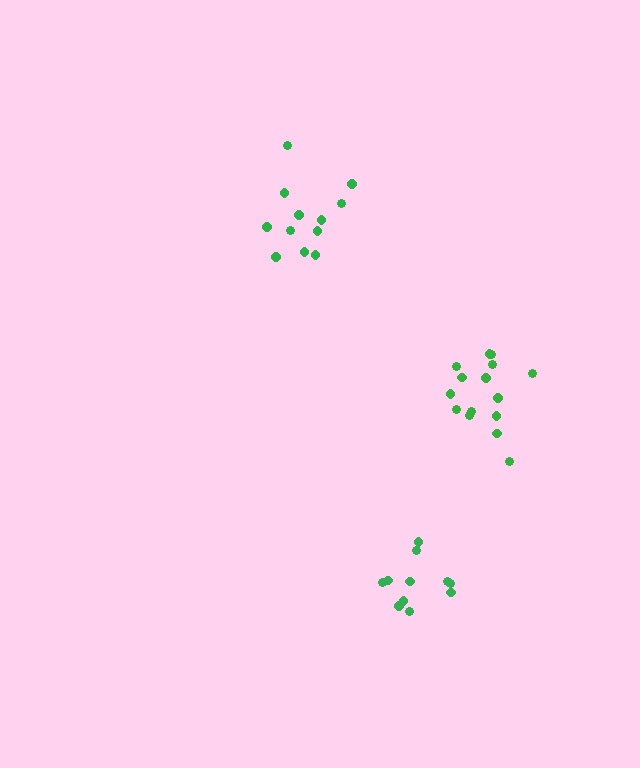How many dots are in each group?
Group 1: 15 dots, Group 2: 12 dots, Group 3: 12 dots (39 total).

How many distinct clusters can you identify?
There are 3 distinct clusters.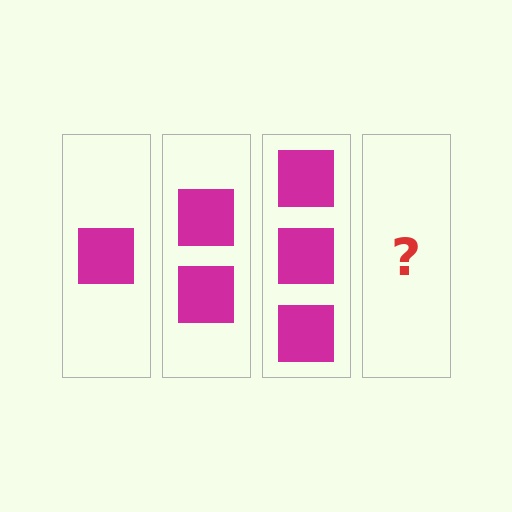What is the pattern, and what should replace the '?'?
The pattern is that each step adds one more square. The '?' should be 4 squares.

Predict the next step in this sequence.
The next step is 4 squares.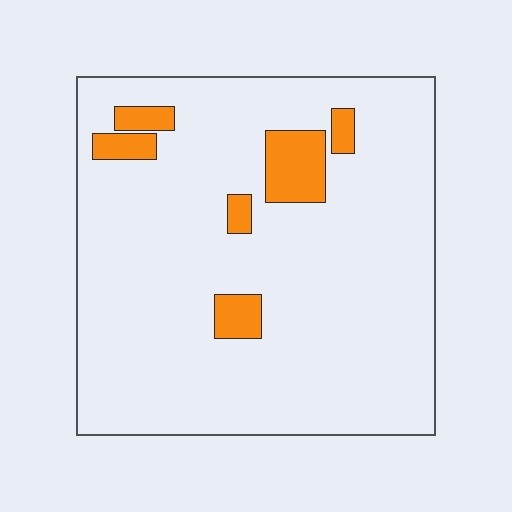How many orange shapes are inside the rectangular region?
6.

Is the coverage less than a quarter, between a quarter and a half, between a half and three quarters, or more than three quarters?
Less than a quarter.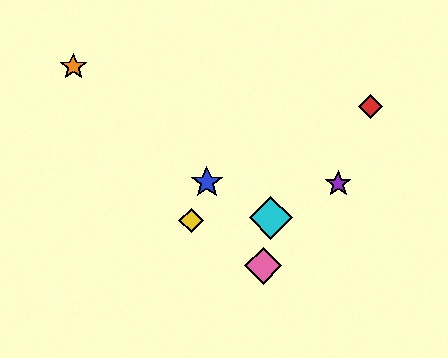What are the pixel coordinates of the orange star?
The orange star is at (73, 67).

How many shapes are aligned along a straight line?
3 shapes (the blue star, the green star, the cyan diamond) are aligned along a straight line.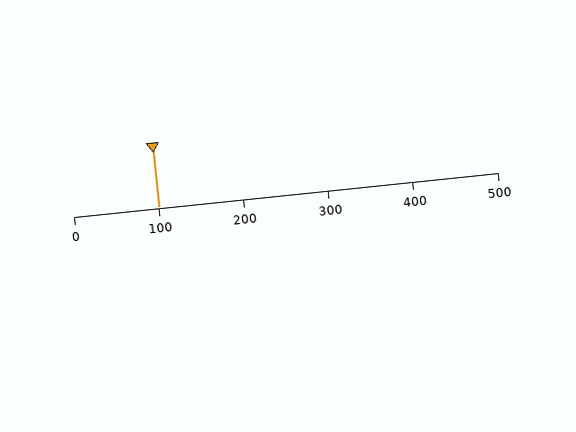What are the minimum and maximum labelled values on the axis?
The axis runs from 0 to 500.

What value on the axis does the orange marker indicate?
The marker indicates approximately 100.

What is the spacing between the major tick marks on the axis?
The major ticks are spaced 100 apart.